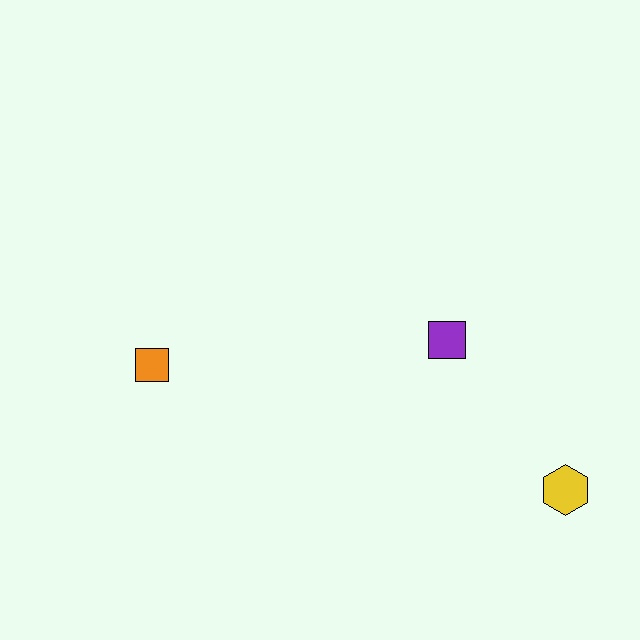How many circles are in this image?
There are no circles.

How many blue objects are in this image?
There are no blue objects.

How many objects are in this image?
There are 3 objects.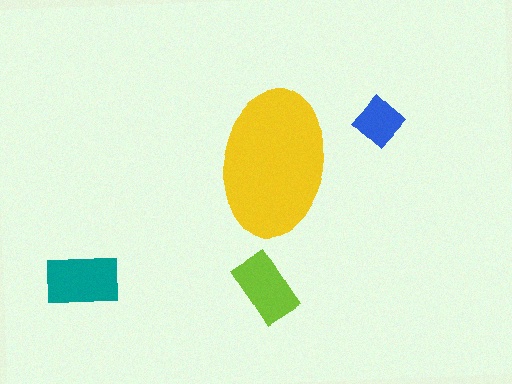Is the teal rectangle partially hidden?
No, the teal rectangle is fully visible.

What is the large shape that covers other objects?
A yellow ellipse.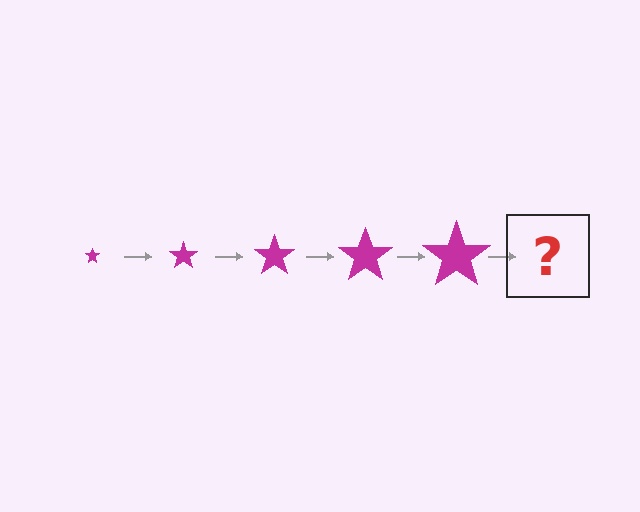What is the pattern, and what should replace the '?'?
The pattern is that the star gets progressively larger each step. The '?' should be a magenta star, larger than the previous one.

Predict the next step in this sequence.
The next step is a magenta star, larger than the previous one.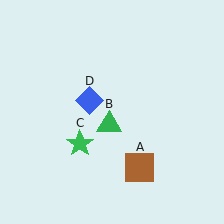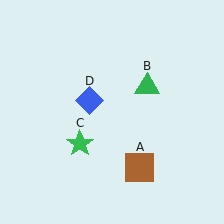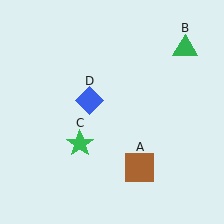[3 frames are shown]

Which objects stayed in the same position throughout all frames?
Brown square (object A) and green star (object C) and blue diamond (object D) remained stationary.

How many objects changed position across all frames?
1 object changed position: green triangle (object B).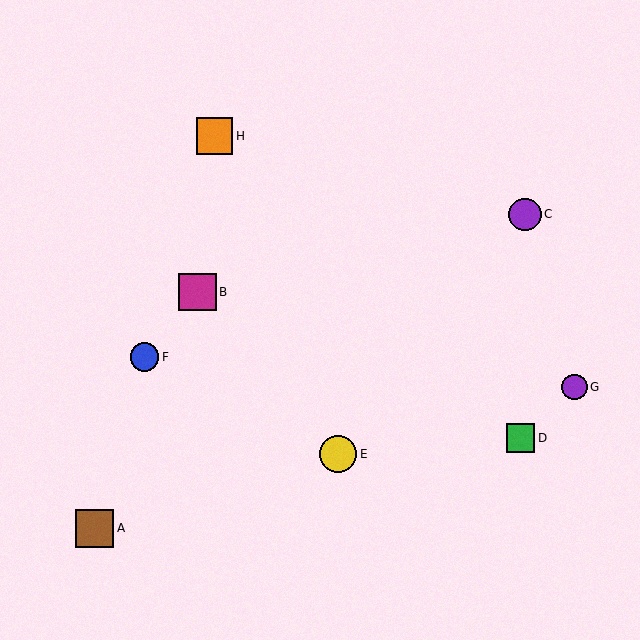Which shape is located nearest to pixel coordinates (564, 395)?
The purple circle (labeled G) at (574, 387) is nearest to that location.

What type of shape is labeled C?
Shape C is a purple circle.